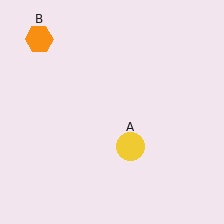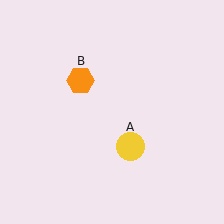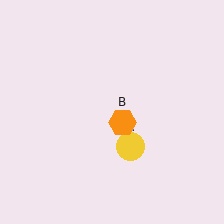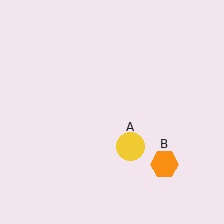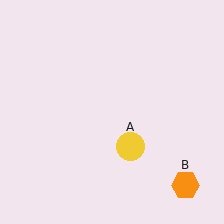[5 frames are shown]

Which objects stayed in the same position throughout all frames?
Yellow circle (object A) remained stationary.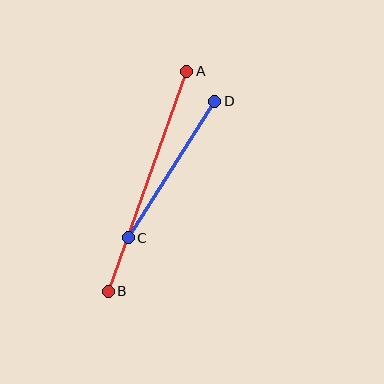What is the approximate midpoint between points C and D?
The midpoint is at approximately (172, 169) pixels.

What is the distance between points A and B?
The distance is approximately 233 pixels.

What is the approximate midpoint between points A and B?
The midpoint is at approximately (148, 181) pixels.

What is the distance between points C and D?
The distance is approximately 162 pixels.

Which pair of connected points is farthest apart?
Points A and B are farthest apart.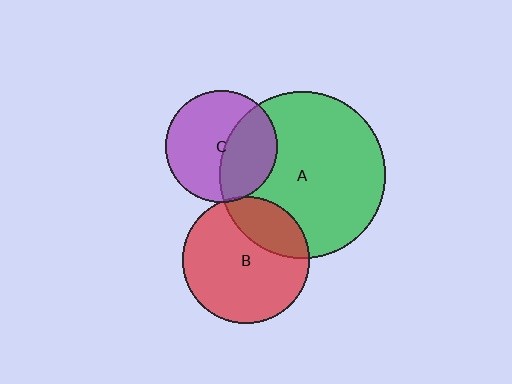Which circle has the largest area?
Circle A (green).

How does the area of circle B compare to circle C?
Approximately 1.3 times.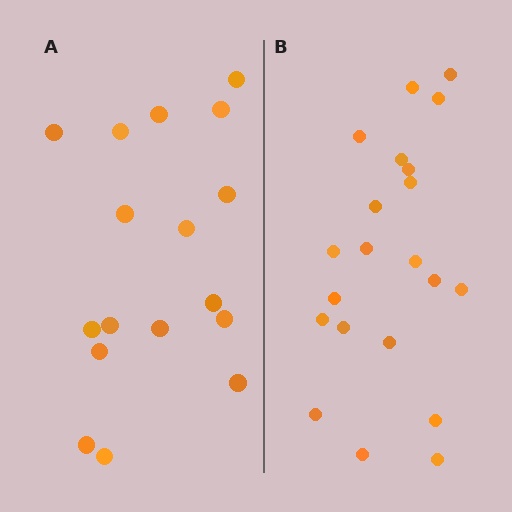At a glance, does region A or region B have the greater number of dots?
Region B (the right region) has more dots.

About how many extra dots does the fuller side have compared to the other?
Region B has about 4 more dots than region A.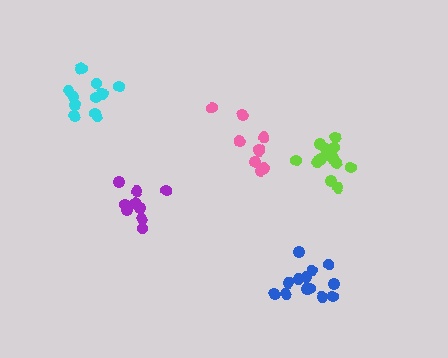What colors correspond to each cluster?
The clusters are colored: purple, lime, pink, cyan, blue.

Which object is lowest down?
The blue cluster is bottommost.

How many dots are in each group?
Group 1: 9 dots, Group 2: 14 dots, Group 3: 9 dots, Group 4: 13 dots, Group 5: 13 dots (58 total).